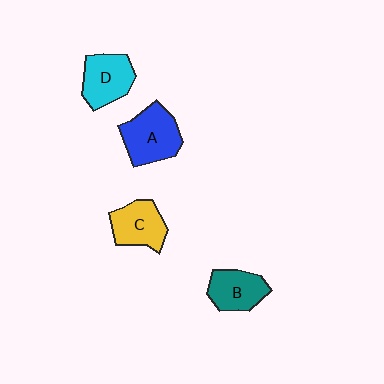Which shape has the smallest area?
Shape B (teal).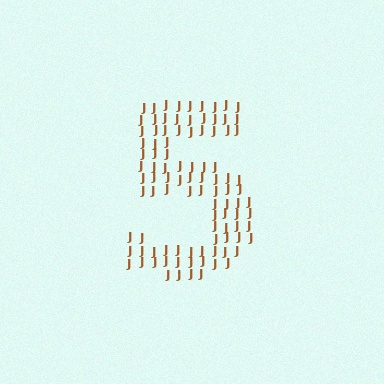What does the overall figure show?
The overall figure shows the digit 5.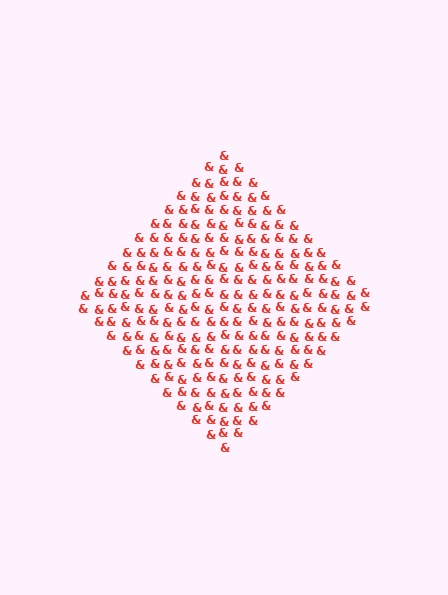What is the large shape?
The large shape is a diamond.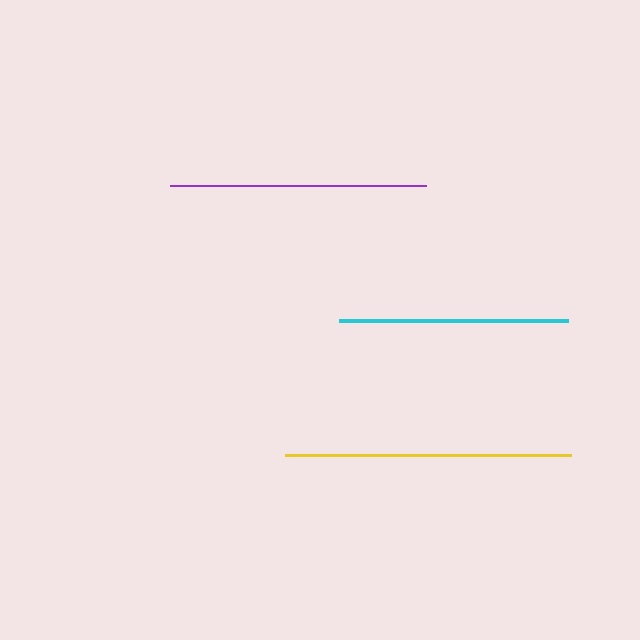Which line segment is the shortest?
The cyan line is the shortest at approximately 229 pixels.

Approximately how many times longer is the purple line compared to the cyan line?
The purple line is approximately 1.1 times the length of the cyan line.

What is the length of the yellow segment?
The yellow segment is approximately 286 pixels long.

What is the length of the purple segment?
The purple segment is approximately 256 pixels long.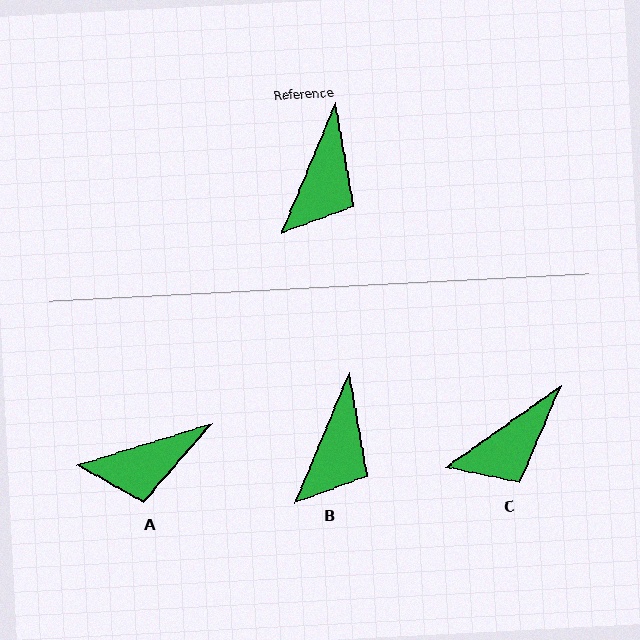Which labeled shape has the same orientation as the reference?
B.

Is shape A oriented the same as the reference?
No, it is off by about 51 degrees.